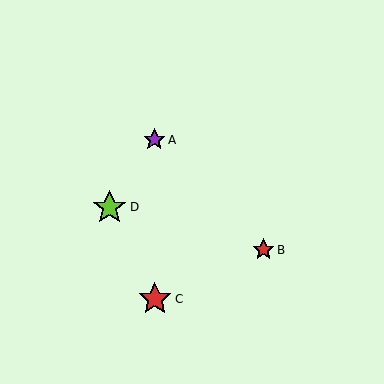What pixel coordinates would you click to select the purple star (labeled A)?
Click at (154, 140) to select the purple star A.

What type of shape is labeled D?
Shape D is a lime star.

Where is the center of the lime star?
The center of the lime star is at (110, 207).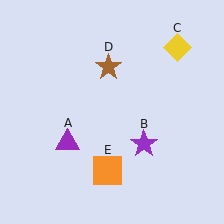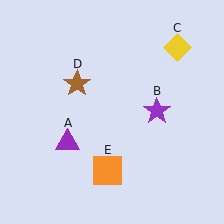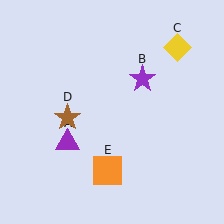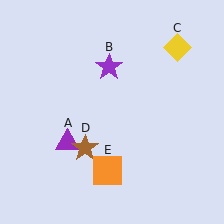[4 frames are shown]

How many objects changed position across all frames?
2 objects changed position: purple star (object B), brown star (object D).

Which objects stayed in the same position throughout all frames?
Purple triangle (object A) and yellow diamond (object C) and orange square (object E) remained stationary.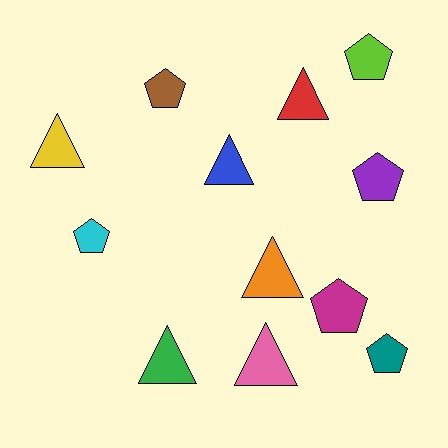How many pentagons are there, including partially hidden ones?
There are 6 pentagons.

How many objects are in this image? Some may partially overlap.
There are 12 objects.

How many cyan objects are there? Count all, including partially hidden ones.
There is 1 cyan object.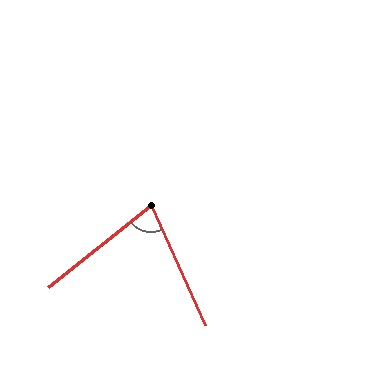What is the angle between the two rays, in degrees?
Approximately 76 degrees.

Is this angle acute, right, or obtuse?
It is acute.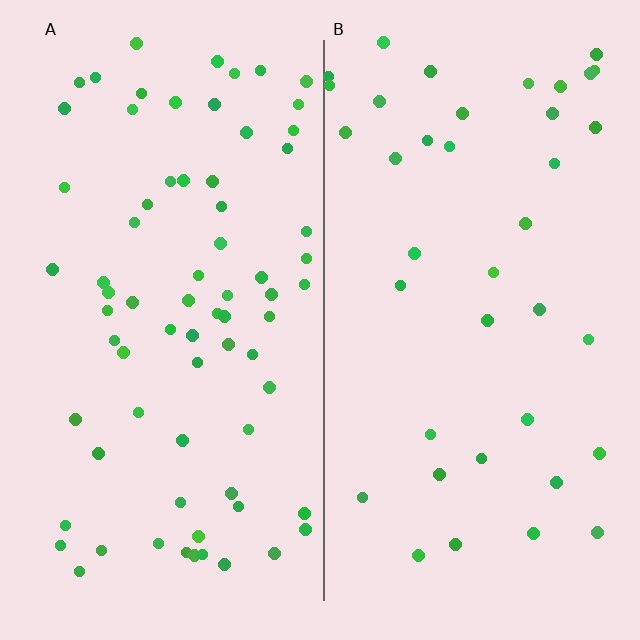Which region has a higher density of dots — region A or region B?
A (the left).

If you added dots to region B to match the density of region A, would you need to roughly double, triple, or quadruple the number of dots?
Approximately double.